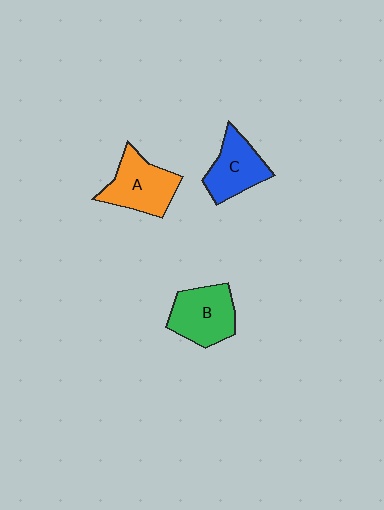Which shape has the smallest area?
Shape C (blue).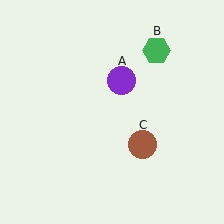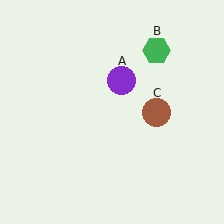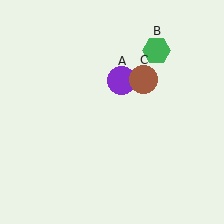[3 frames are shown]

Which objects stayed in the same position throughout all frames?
Purple circle (object A) and green hexagon (object B) remained stationary.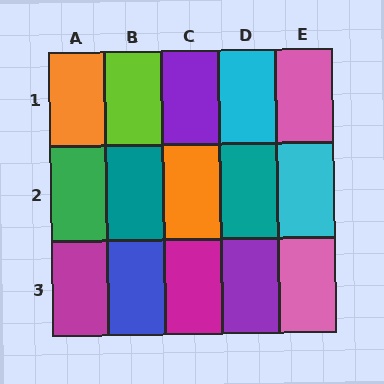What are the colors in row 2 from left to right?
Green, teal, orange, teal, cyan.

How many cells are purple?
2 cells are purple.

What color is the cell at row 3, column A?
Magenta.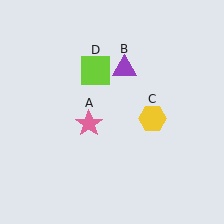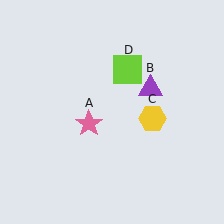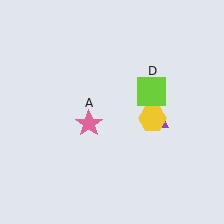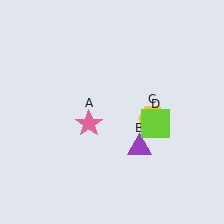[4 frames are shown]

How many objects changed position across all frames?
2 objects changed position: purple triangle (object B), lime square (object D).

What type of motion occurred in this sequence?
The purple triangle (object B), lime square (object D) rotated clockwise around the center of the scene.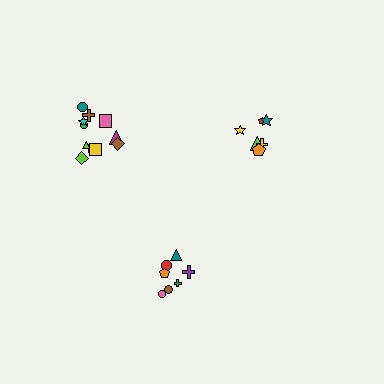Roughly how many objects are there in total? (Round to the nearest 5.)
Roughly 25 objects in total.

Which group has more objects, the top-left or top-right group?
The top-left group.